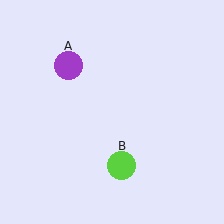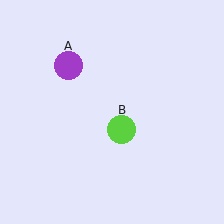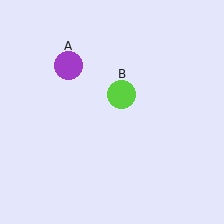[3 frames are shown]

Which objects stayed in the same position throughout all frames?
Purple circle (object A) remained stationary.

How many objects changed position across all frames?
1 object changed position: lime circle (object B).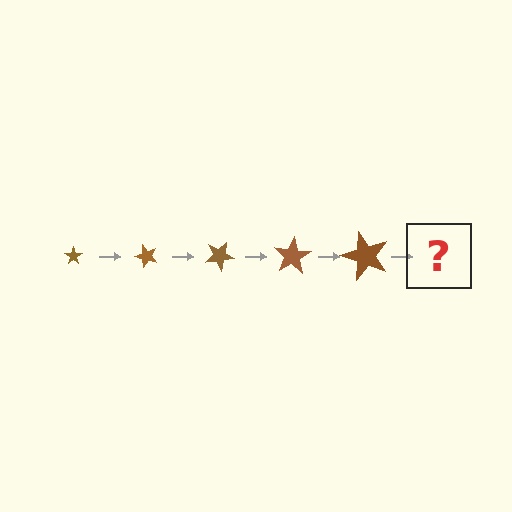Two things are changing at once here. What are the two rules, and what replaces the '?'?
The two rules are that the star grows larger each step and it rotates 50 degrees each step. The '?' should be a star, larger than the previous one and rotated 250 degrees from the start.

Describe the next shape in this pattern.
It should be a star, larger than the previous one and rotated 250 degrees from the start.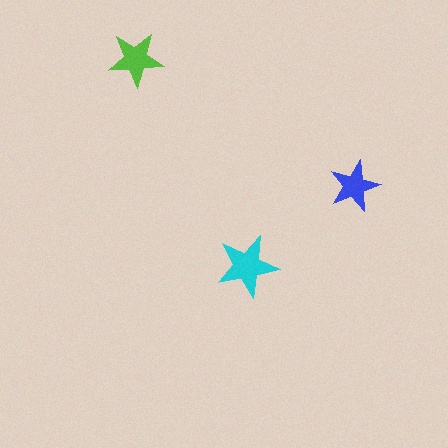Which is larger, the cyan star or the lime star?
The cyan one.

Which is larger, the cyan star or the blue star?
The cyan one.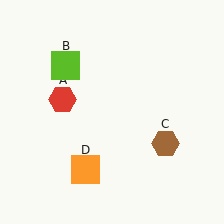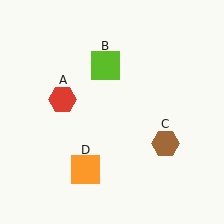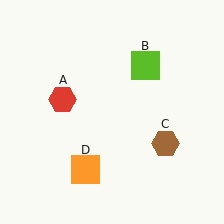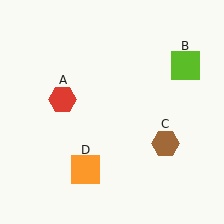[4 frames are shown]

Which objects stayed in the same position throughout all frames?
Red hexagon (object A) and brown hexagon (object C) and orange square (object D) remained stationary.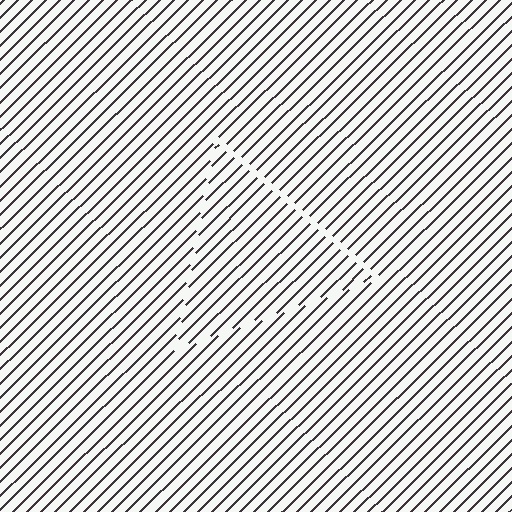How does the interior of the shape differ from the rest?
The interior of the shape contains the same grating, shifted by half a period — the contour is defined by the phase discontinuity where line-ends from the inner and outer gratings abut.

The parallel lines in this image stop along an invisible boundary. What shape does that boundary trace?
An illusory triangle. The interior of the shape contains the same grating, shifted by half a period — the contour is defined by the phase discontinuity where line-ends from the inner and outer gratings abut.